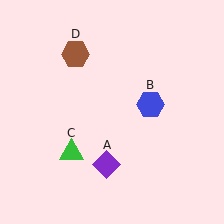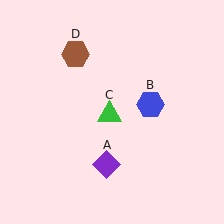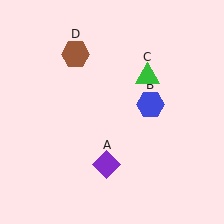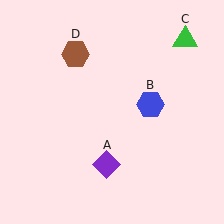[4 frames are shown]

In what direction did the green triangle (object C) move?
The green triangle (object C) moved up and to the right.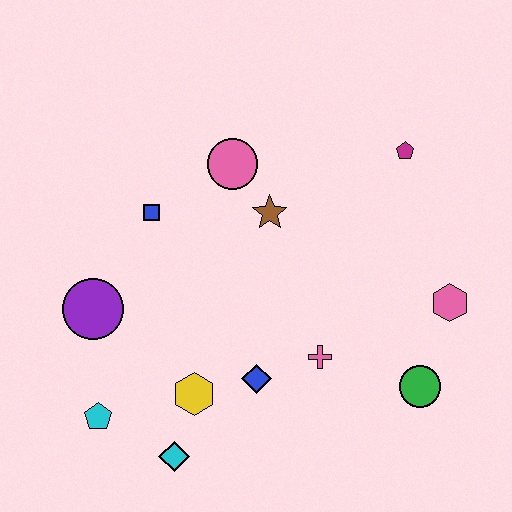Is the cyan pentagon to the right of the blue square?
No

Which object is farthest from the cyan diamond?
The magenta pentagon is farthest from the cyan diamond.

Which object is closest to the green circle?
The pink hexagon is closest to the green circle.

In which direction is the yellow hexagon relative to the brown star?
The yellow hexagon is below the brown star.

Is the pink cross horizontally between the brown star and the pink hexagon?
Yes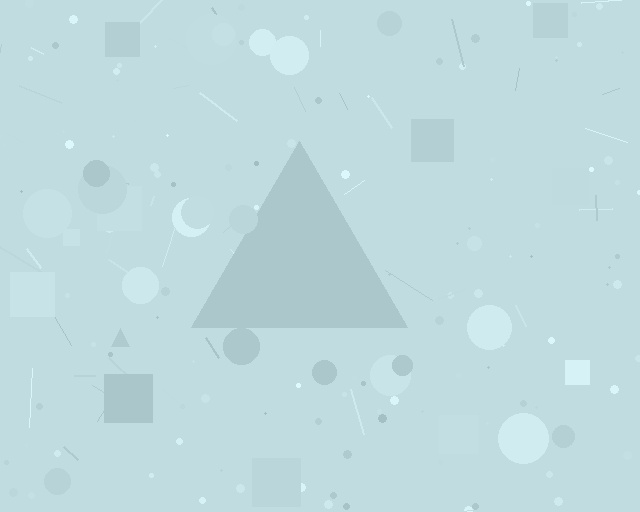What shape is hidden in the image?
A triangle is hidden in the image.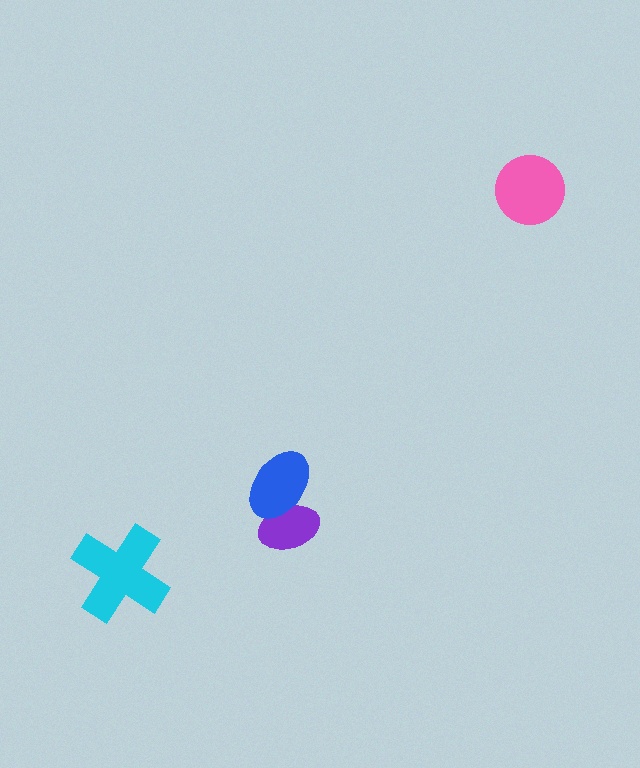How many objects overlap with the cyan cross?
0 objects overlap with the cyan cross.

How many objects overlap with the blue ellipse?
1 object overlaps with the blue ellipse.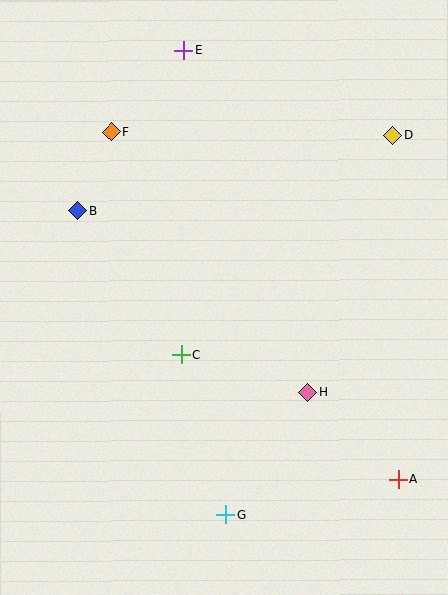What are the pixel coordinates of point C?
Point C is at (181, 355).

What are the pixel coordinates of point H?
Point H is at (308, 392).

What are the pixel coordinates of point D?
Point D is at (393, 136).